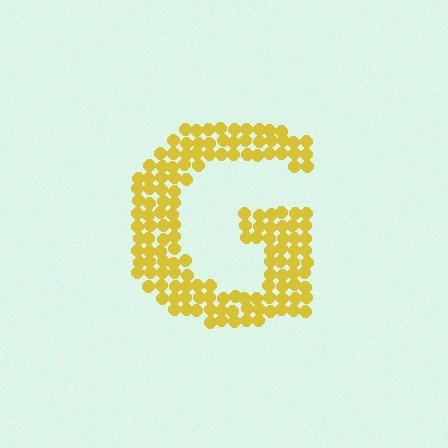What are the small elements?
The small elements are circles.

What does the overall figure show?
The overall figure shows the letter G.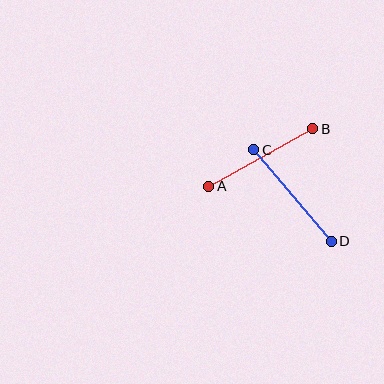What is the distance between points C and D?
The distance is approximately 120 pixels.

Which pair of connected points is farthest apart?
Points C and D are farthest apart.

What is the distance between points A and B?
The distance is approximately 119 pixels.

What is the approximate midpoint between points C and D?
The midpoint is at approximately (292, 196) pixels.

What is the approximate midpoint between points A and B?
The midpoint is at approximately (261, 157) pixels.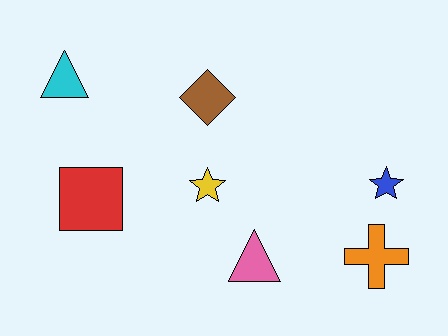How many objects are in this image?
There are 7 objects.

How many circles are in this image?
There are no circles.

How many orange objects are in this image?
There is 1 orange object.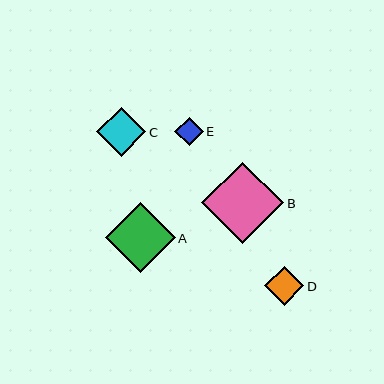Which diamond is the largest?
Diamond B is the largest with a size of approximately 82 pixels.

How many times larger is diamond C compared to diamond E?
Diamond C is approximately 1.7 times the size of diamond E.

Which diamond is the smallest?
Diamond E is the smallest with a size of approximately 28 pixels.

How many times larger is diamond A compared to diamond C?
Diamond A is approximately 1.4 times the size of diamond C.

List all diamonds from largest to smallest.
From largest to smallest: B, A, C, D, E.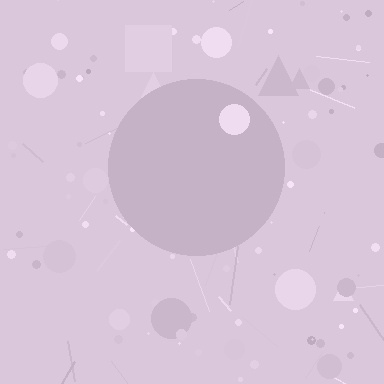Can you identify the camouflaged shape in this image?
The camouflaged shape is a circle.